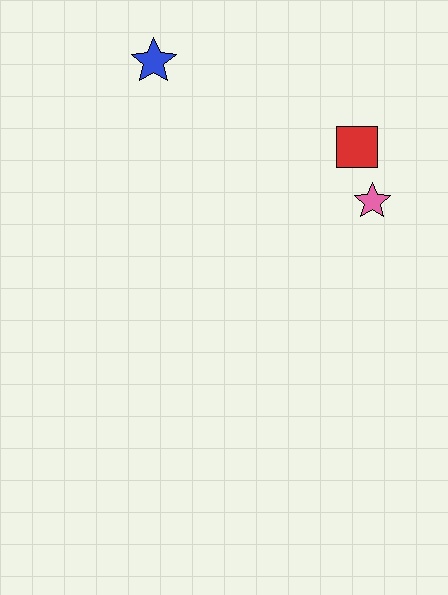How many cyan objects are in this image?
There are no cyan objects.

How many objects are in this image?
There are 3 objects.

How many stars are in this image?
There are 2 stars.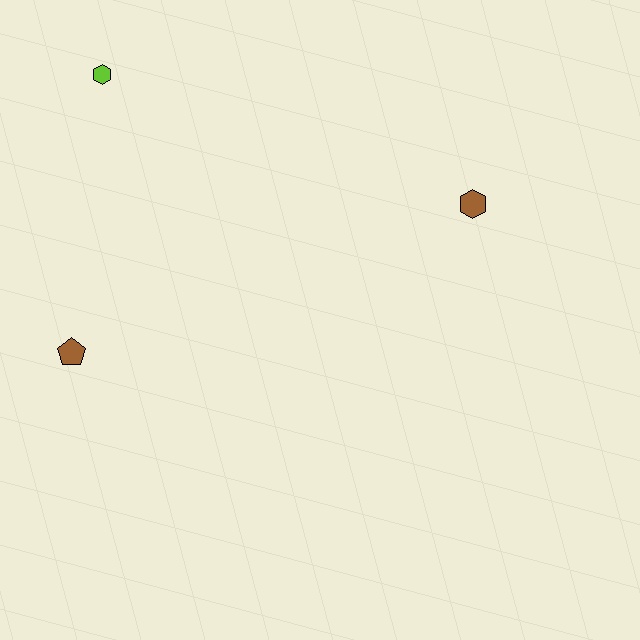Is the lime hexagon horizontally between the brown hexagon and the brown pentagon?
Yes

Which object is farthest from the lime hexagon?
The brown hexagon is farthest from the lime hexagon.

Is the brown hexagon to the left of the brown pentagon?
No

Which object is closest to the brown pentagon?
The lime hexagon is closest to the brown pentagon.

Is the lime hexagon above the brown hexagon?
Yes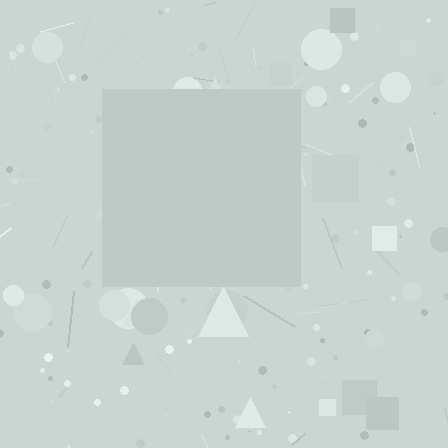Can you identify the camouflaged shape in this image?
The camouflaged shape is a square.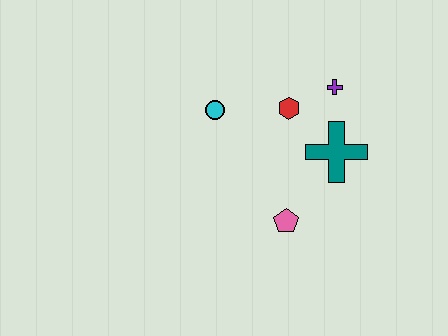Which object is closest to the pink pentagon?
The teal cross is closest to the pink pentagon.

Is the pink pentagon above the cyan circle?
No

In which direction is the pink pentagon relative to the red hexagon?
The pink pentagon is below the red hexagon.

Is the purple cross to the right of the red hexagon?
Yes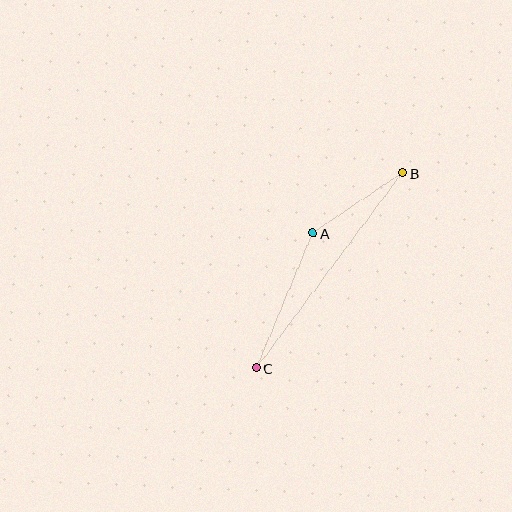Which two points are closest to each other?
Points A and B are closest to each other.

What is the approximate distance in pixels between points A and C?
The distance between A and C is approximately 146 pixels.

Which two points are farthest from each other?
Points B and C are farthest from each other.